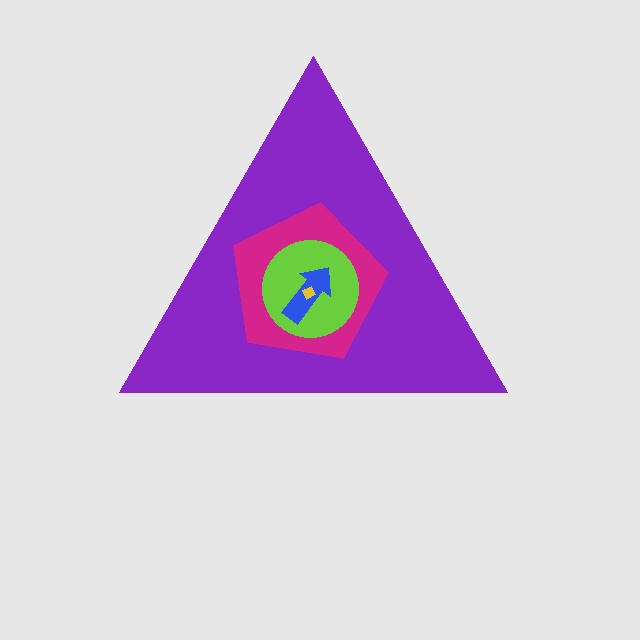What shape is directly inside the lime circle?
The blue arrow.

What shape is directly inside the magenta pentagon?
The lime circle.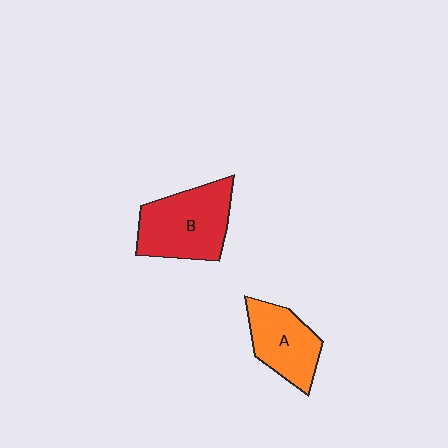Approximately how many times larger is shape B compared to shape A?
Approximately 1.4 times.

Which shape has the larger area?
Shape B (red).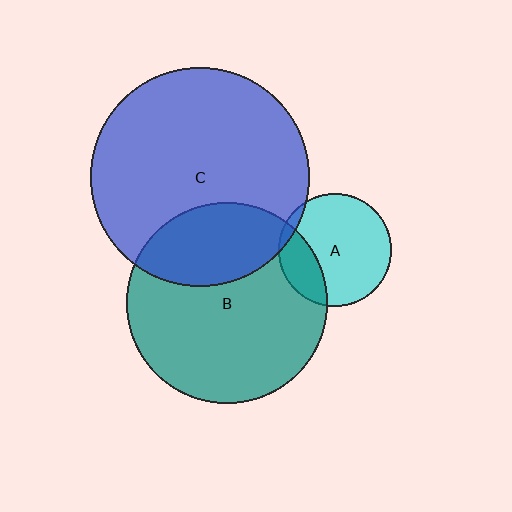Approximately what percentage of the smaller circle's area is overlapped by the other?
Approximately 30%.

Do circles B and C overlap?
Yes.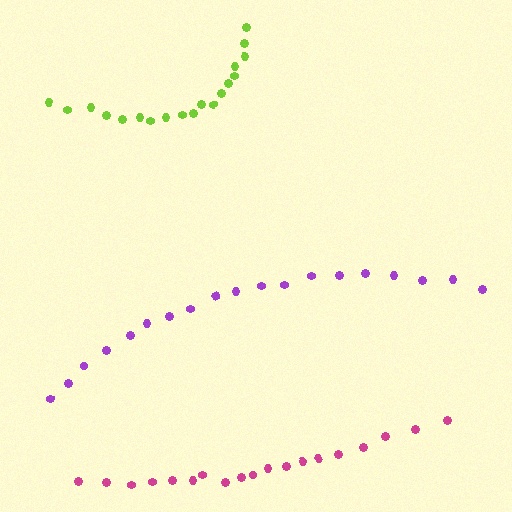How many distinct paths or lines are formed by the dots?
There are 3 distinct paths.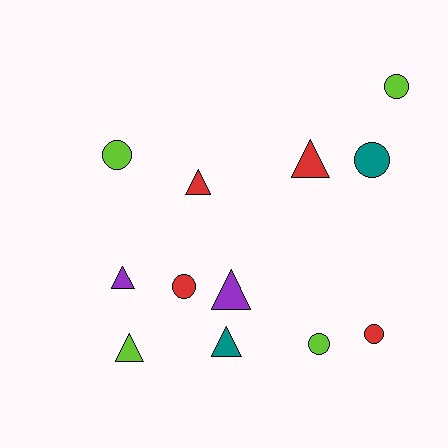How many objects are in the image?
There are 12 objects.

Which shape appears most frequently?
Circle, with 6 objects.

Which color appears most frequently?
Lime, with 4 objects.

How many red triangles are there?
There are 2 red triangles.